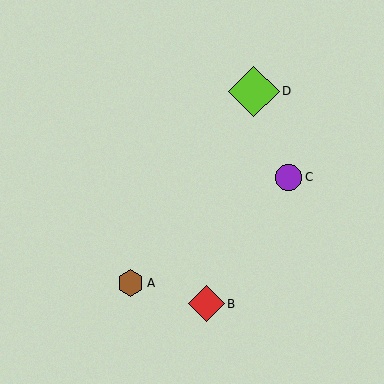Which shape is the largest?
The lime diamond (labeled D) is the largest.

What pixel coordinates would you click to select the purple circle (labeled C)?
Click at (289, 177) to select the purple circle C.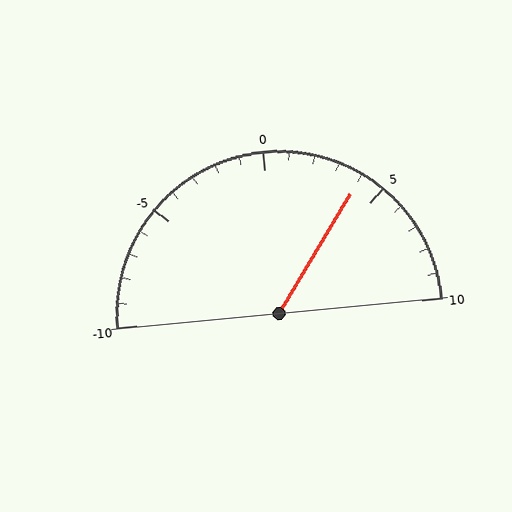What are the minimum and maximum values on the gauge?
The gauge ranges from -10 to 10.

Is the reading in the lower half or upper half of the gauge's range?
The reading is in the upper half of the range (-10 to 10).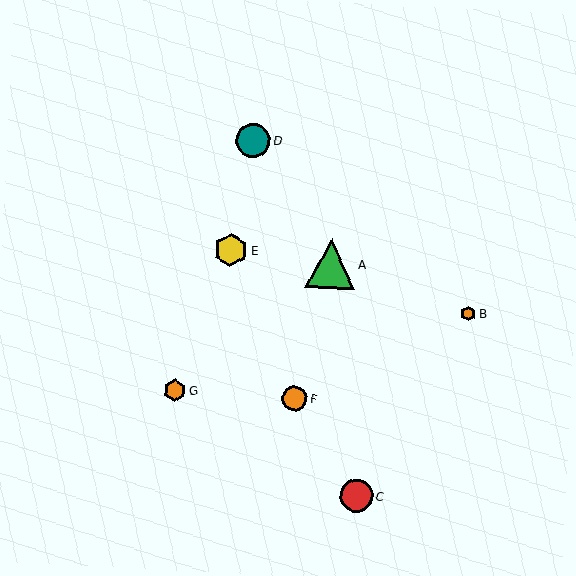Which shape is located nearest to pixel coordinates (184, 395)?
The orange hexagon (labeled G) at (175, 391) is nearest to that location.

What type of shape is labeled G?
Shape G is an orange hexagon.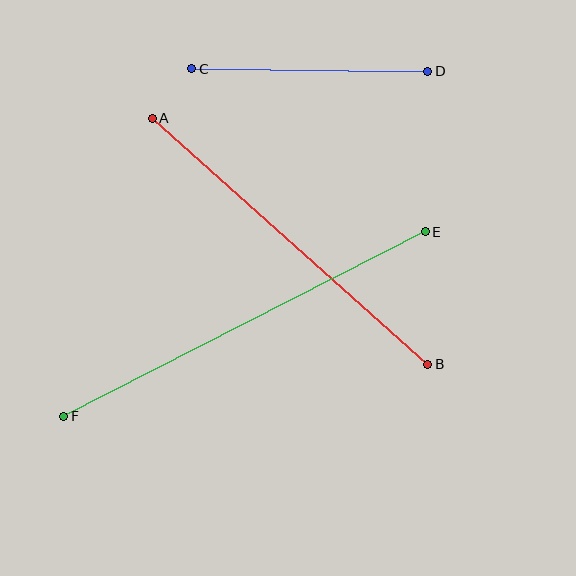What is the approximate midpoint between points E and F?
The midpoint is at approximately (244, 324) pixels.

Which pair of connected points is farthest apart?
Points E and F are farthest apart.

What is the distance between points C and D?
The distance is approximately 236 pixels.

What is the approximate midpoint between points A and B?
The midpoint is at approximately (290, 241) pixels.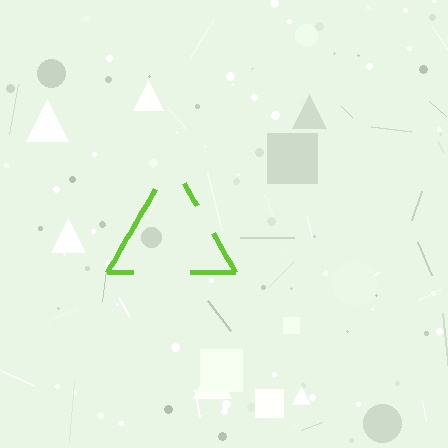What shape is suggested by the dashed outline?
The dashed outline suggests a triangle.